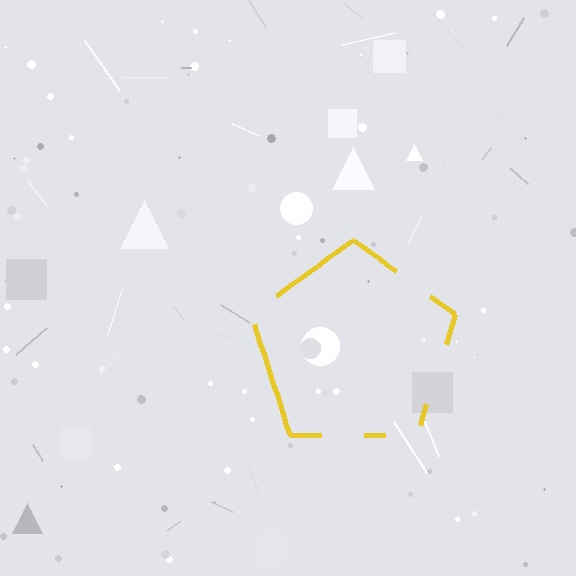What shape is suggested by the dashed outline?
The dashed outline suggests a pentagon.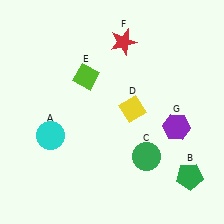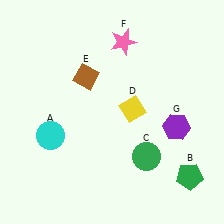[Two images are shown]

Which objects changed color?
E changed from lime to brown. F changed from red to pink.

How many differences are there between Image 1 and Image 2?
There are 2 differences between the two images.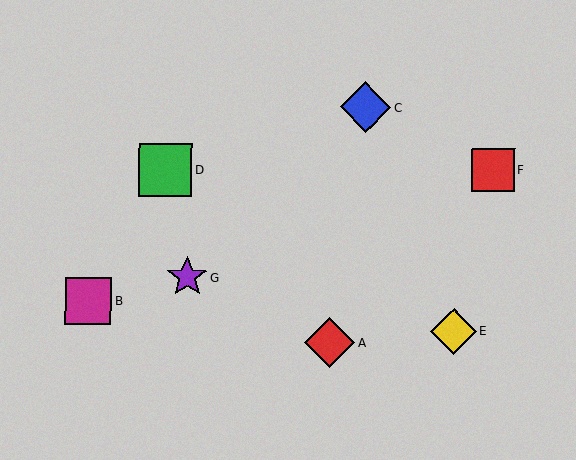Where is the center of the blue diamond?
The center of the blue diamond is at (365, 107).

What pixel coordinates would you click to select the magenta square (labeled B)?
Click at (88, 301) to select the magenta square B.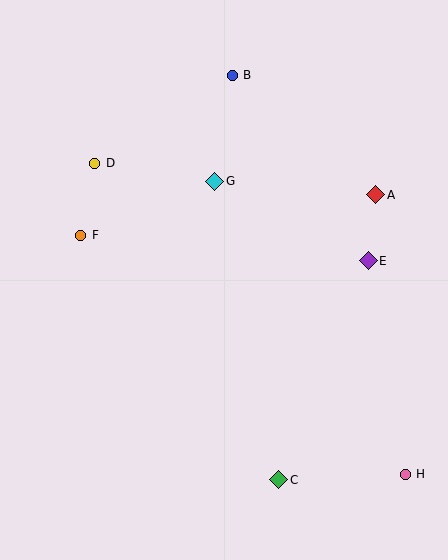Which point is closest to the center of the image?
Point G at (214, 181) is closest to the center.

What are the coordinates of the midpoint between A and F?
The midpoint between A and F is at (228, 215).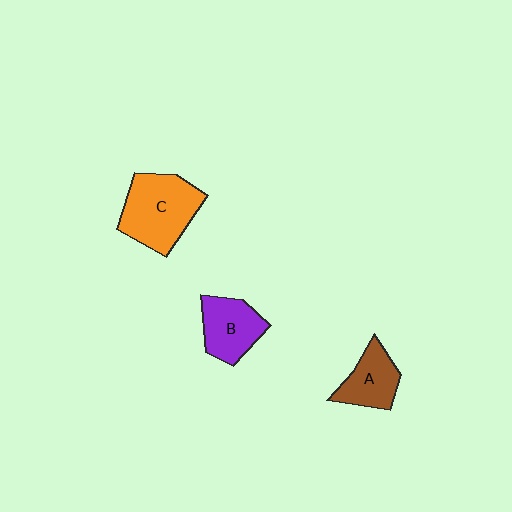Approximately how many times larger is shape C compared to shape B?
Approximately 1.5 times.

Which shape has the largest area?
Shape C (orange).